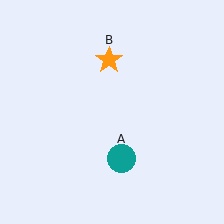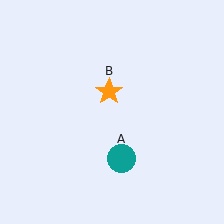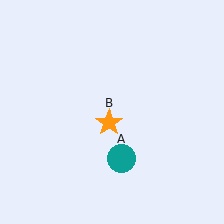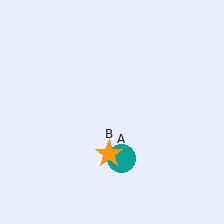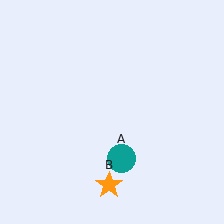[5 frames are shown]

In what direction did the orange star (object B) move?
The orange star (object B) moved down.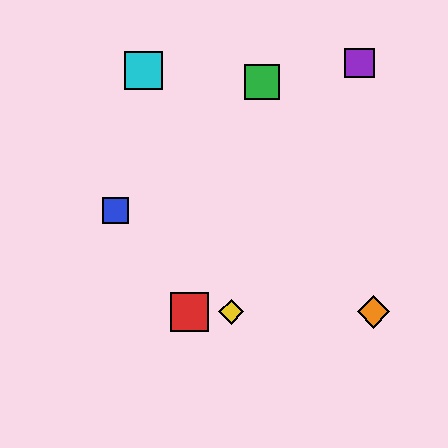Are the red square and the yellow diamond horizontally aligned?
Yes, both are at y≈312.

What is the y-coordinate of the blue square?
The blue square is at y≈211.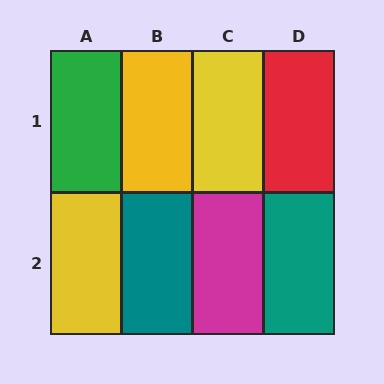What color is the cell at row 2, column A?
Yellow.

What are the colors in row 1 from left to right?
Green, yellow, yellow, red.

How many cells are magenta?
1 cell is magenta.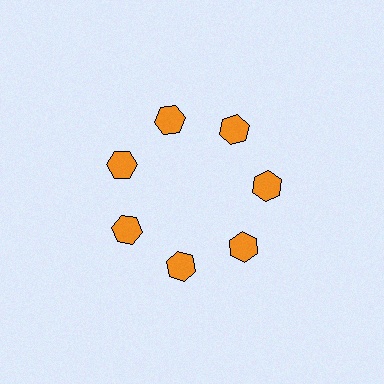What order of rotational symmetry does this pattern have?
This pattern has 7-fold rotational symmetry.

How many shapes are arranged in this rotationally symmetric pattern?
There are 7 shapes, arranged in 7 groups of 1.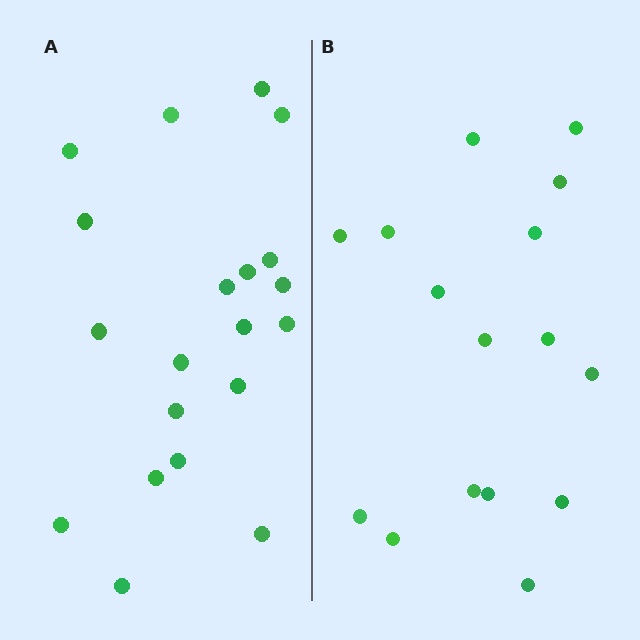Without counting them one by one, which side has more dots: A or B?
Region A (the left region) has more dots.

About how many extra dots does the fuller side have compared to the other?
Region A has about 4 more dots than region B.